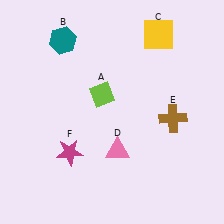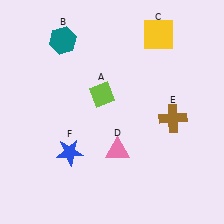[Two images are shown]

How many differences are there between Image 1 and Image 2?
There is 1 difference between the two images.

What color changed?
The star (F) changed from magenta in Image 1 to blue in Image 2.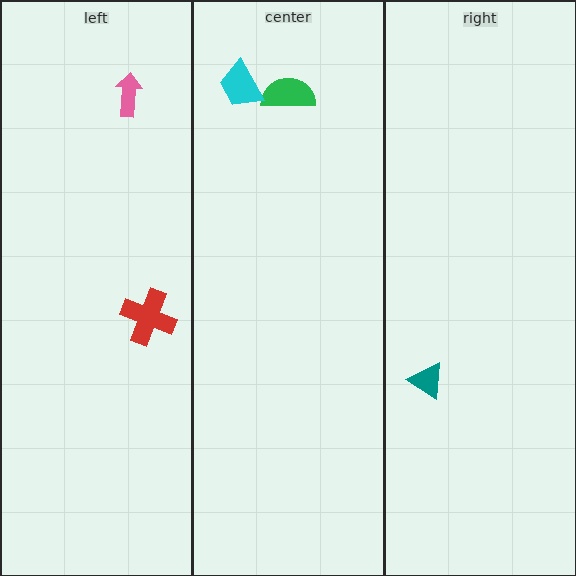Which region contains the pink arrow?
The left region.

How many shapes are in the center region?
2.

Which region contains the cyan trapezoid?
The center region.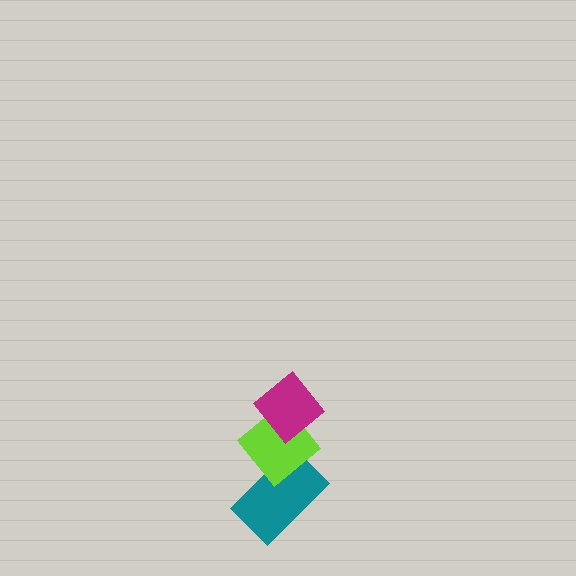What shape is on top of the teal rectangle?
The lime diamond is on top of the teal rectangle.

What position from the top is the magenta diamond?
The magenta diamond is 1st from the top.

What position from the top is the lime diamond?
The lime diamond is 2nd from the top.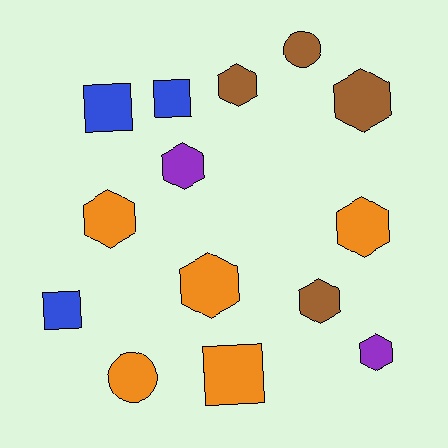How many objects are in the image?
There are 14 objects.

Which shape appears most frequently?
Hexagon, with 8 objects.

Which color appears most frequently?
Orange, with 5 objects.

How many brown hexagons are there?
There are 3 brown hexagons.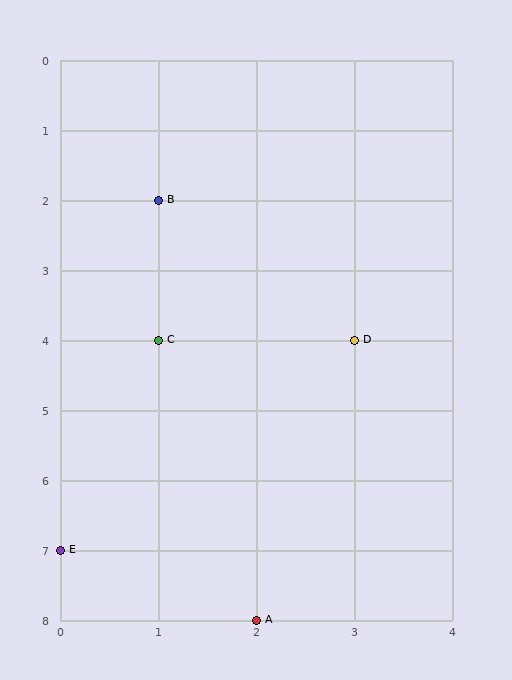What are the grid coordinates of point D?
Point D is at grid coordinates (3, 4).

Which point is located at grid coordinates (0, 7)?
Point E is at (0, 7).